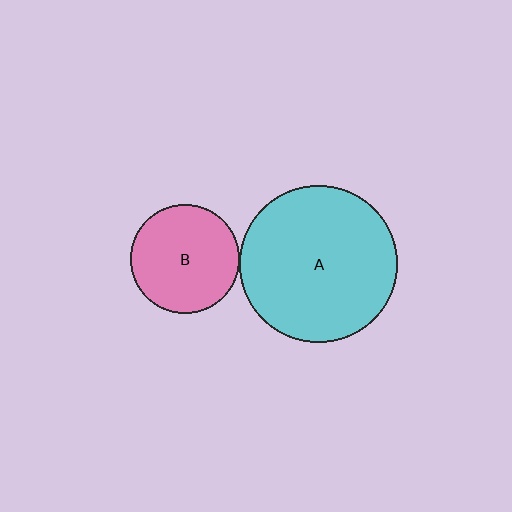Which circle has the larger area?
Circle A (cyan).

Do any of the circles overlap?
No, none of the circles overlap.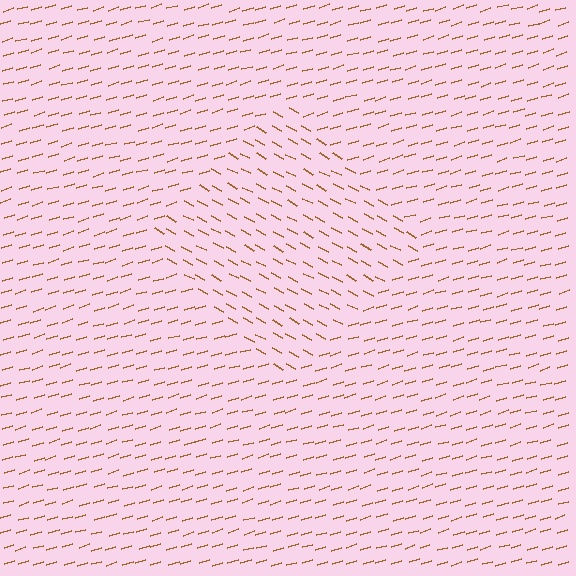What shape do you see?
I see a diamond.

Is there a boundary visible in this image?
Yes, there is a texture boundary formed by a change in line orientation.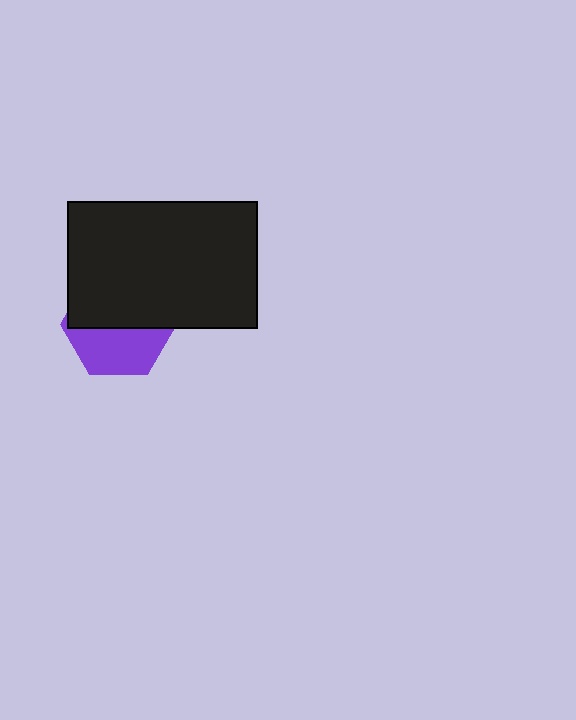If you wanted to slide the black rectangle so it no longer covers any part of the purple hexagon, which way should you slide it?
Slide it up — that is the most direct way to separate the two shapes.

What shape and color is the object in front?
The object in front is a black rectangle.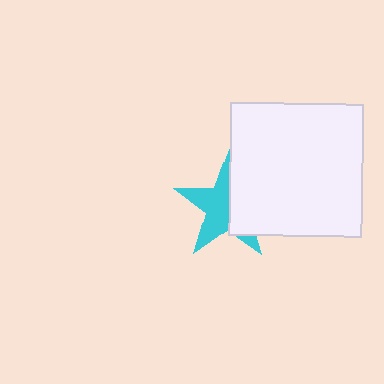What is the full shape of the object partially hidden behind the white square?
The partially hidden object is a cyan star.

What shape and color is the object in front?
The object in front is a white square.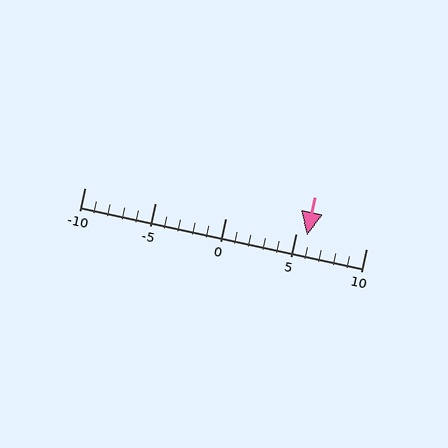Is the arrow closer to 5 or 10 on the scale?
The arrow is closer to 5.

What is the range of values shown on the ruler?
The ruler shows values from -10 to 10.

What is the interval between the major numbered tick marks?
The major tick marks are spaced 5 units apart.